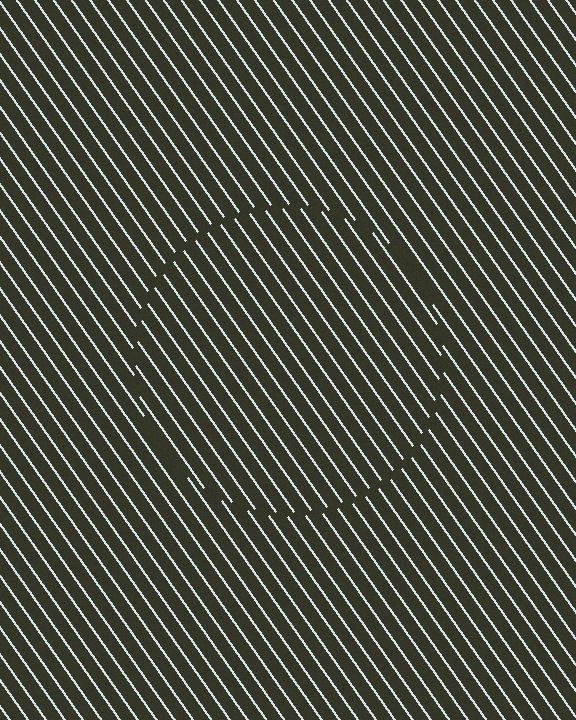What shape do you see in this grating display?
An illusory circle. The interior of the shape contains the same grating, shifted by half a period — the contour is defined by the phase discontinuity where line-ends from the inner and outer gratings abut.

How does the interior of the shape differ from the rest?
The interior of the shape contains the same grating, shifted by half a period — the contour is defined by the phase discontinuity where line-ends from the inner and outer gratings abut.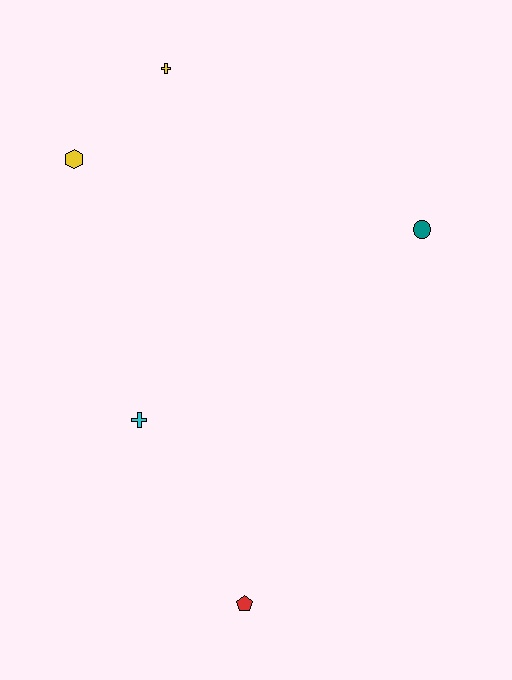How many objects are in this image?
There are 5 objects.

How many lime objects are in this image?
There are no lime objects.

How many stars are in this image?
There are no stars.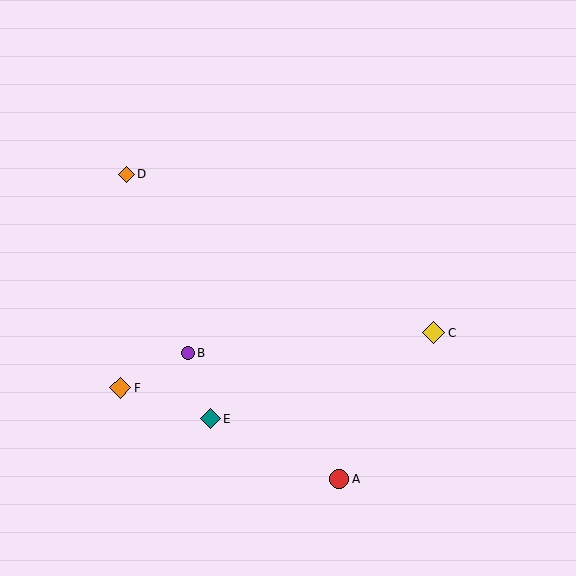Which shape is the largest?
The yellow diamond (labeled C) is the largest.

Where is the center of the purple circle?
The center of the purple circle is at (188, 353).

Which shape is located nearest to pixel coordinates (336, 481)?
The red circle (labeled A) at (339, 479) is nearest to that location.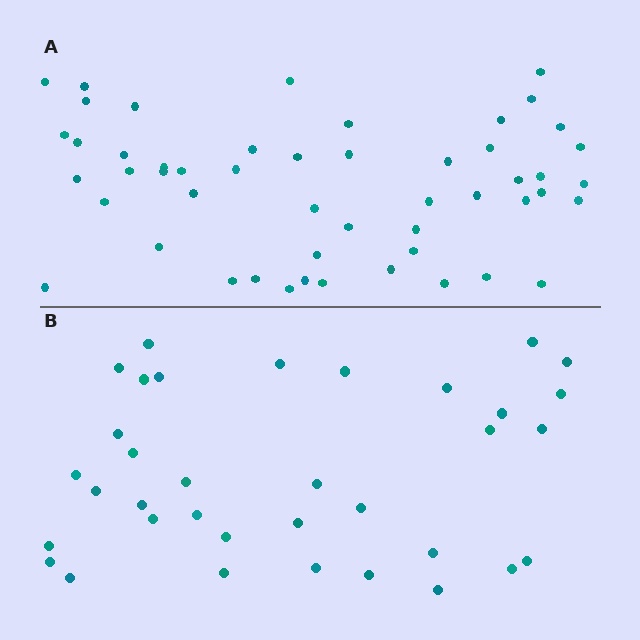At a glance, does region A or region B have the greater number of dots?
Region A (the top region) has more dots.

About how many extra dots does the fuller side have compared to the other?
Region A has approximately 15 more dots than region B.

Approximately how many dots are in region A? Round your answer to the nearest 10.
About 50 dots. (The exact count is 51, which rounds to 50.)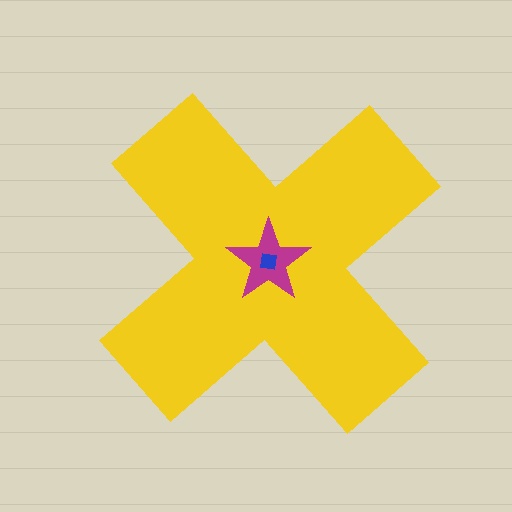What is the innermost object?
The blue square.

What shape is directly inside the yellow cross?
The magenta star.